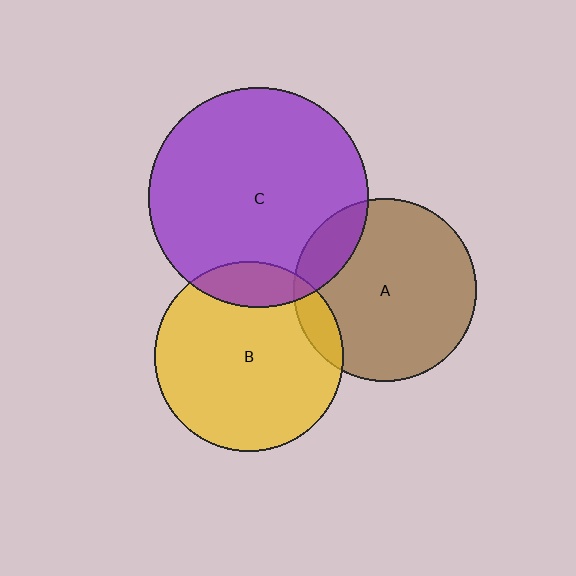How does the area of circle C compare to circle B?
Approximately 1.3 times.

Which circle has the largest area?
Circle C (purple).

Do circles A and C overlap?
Yes.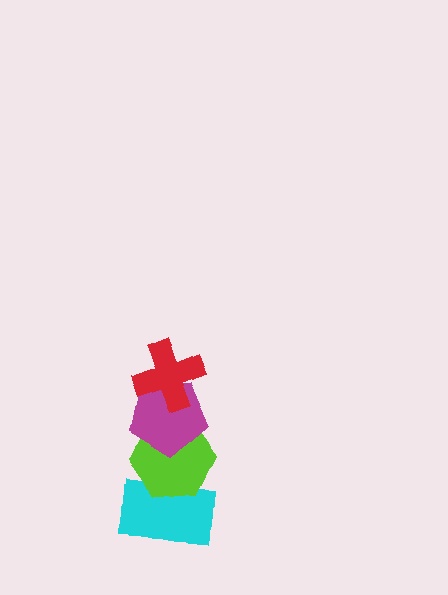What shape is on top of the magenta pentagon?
The red cross is on top of the magenta pentagon.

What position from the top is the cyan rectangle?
The cyan rectangle is 4th from the top.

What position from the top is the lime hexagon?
The lime hexagon is 3rd from the top.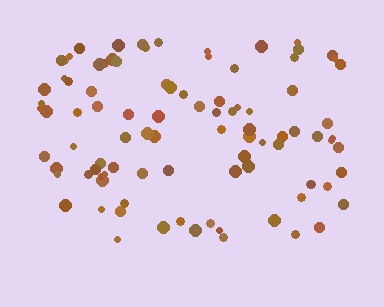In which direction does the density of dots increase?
From bottom to top, with the top side densest.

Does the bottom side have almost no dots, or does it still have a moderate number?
Still a moderate number, just noticeably fewer than the top.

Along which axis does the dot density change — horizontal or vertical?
Vertical.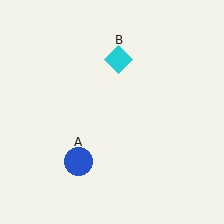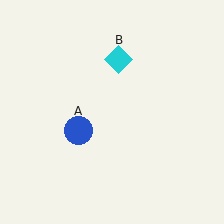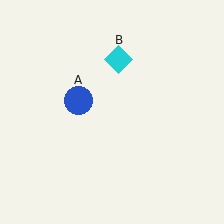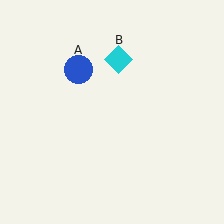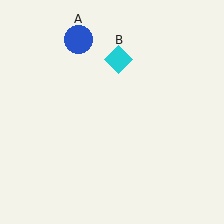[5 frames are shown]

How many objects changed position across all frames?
1 object changed position: blue circle (object A).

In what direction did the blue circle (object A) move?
The blue circle (object A) moved up.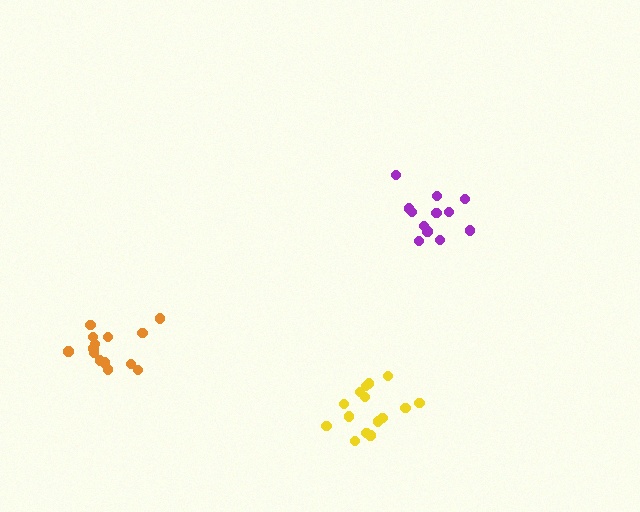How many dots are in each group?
Group 1: 12 dots, Group 2: 15 dots, Group 3: 14 dots (41 total).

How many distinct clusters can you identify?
There are 3 distinct clusters.